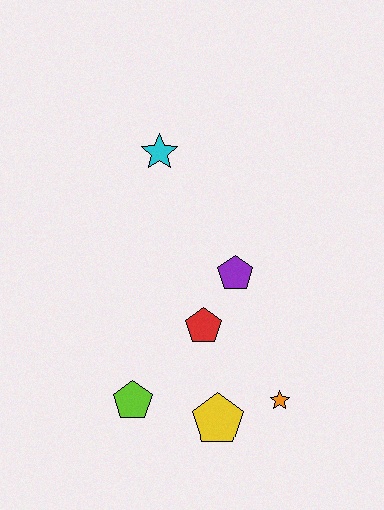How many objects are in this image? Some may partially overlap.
There are 6 objects.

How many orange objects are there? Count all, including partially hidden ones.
There is 1 orange object.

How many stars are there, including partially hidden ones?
There are 2 stars.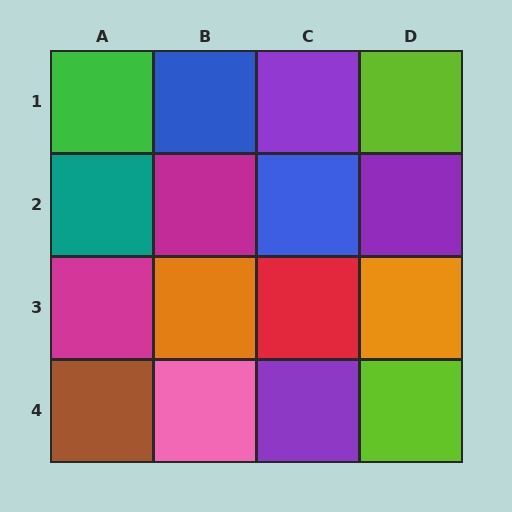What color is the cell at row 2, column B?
Magenta.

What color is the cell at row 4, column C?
Purple.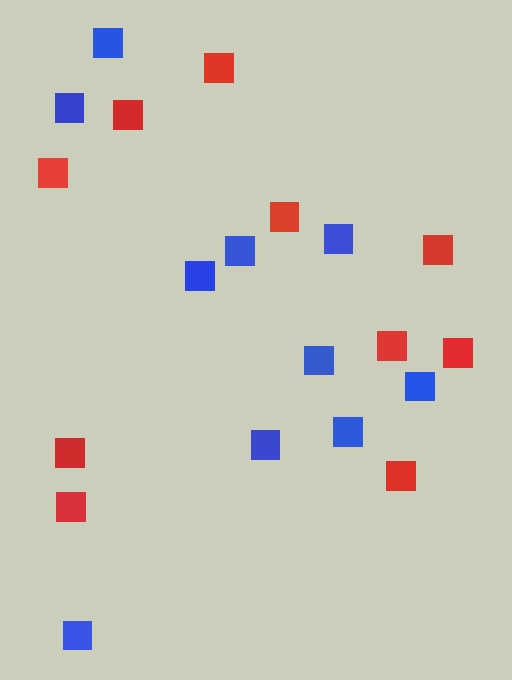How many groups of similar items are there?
There are 2 groups: one group of blue squares (10) and one group of red squares (10).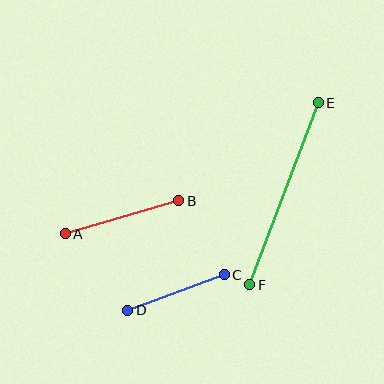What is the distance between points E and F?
The distance is approximately 194 pixels.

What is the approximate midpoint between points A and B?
The midpoint is at approximately (122, 217) pixels.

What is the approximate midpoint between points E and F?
The midpoint is at approximately (284, 194) pixels.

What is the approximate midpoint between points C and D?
The midpoint is at approximately (176, 292) pixels.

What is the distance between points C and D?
The distance is approximately 103 pixels.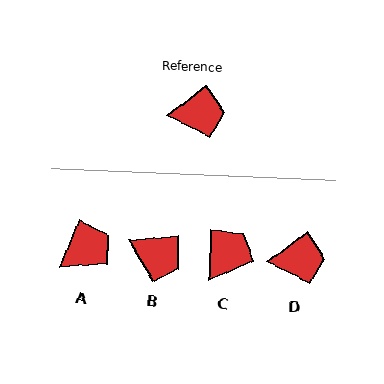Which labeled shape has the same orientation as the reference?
D.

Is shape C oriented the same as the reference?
No, it is off by about 50 degrees.